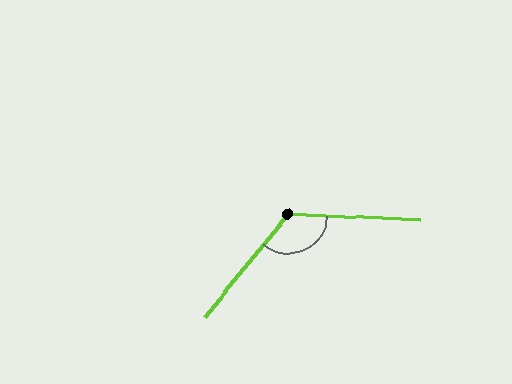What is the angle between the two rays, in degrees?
Approximately 127 degrees.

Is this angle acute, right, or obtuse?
It is obtuse.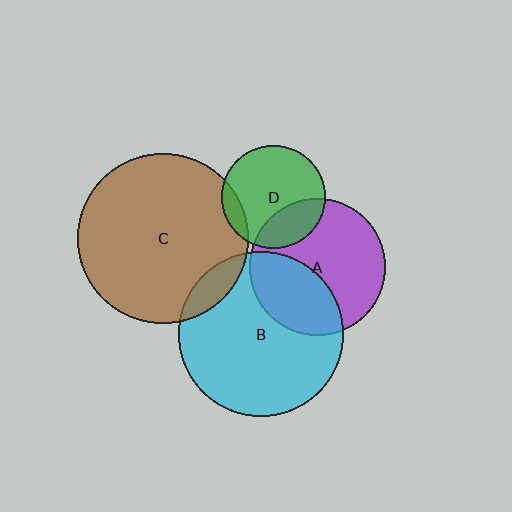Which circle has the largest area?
Circle C (brown).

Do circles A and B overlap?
Yes.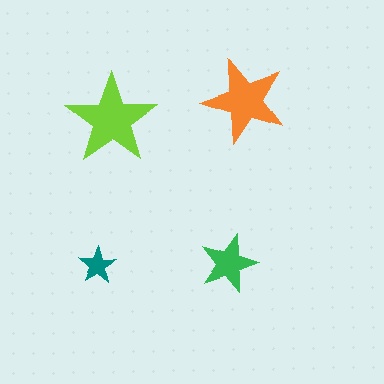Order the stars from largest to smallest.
the lime one, the orange one, the green one, the teal one.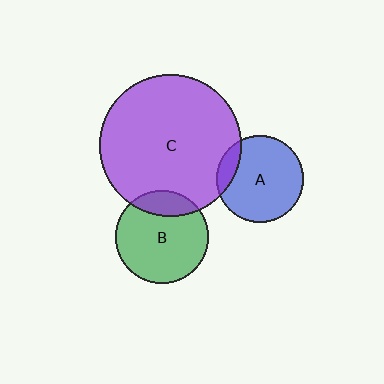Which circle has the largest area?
Circle C (purple).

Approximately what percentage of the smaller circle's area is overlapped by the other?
Approximately 15%.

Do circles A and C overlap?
Yes.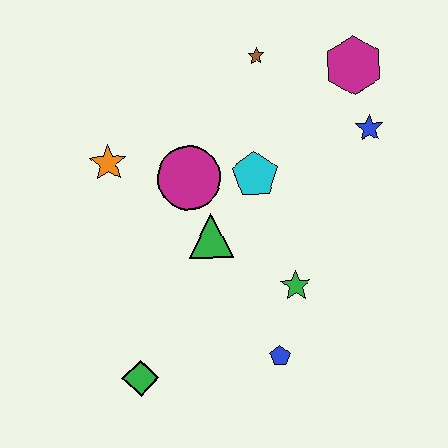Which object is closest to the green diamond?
The blue pentagon is closest to the green diamond.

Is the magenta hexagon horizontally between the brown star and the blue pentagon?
No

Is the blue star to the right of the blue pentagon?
Yes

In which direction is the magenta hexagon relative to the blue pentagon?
The magenta hexagon is above the blue pentagon.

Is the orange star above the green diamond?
Yes